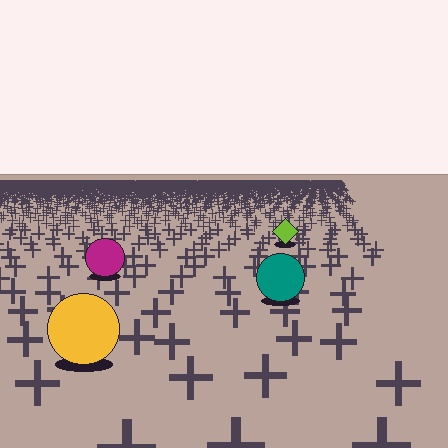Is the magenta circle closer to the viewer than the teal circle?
No. The teal circle is closer — you can tell from the texture gradient: the ground texture is coarser near it.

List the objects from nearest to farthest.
From nearest to farthest: the yellow circle, the teal circle, the magenta circle, the lime diamond.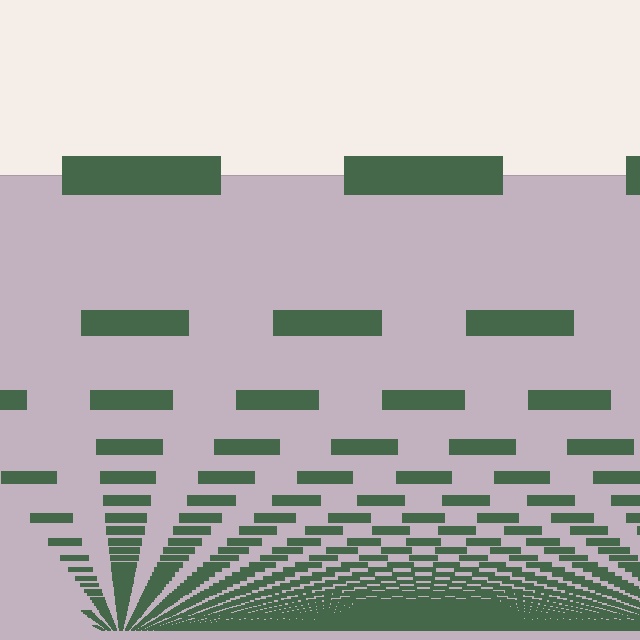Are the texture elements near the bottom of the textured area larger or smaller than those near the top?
Smaller. The gradient is inverted — elements near the bottom are smaller and denser.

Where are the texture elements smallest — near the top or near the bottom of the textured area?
Near the bottom.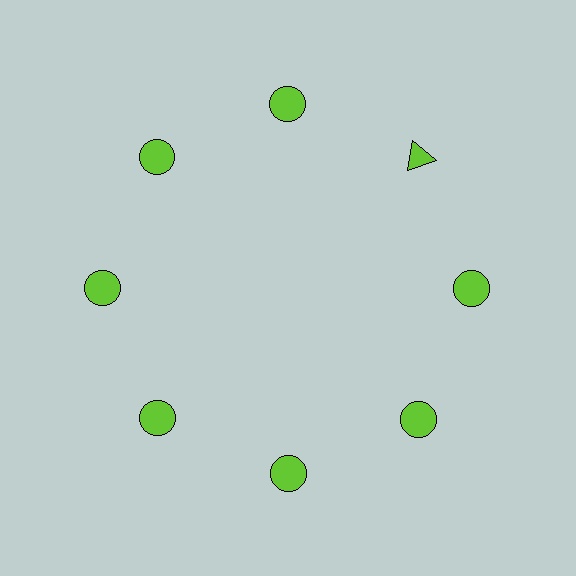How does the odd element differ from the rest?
It has a different shape: triangle instead of circle.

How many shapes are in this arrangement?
There are 8 shapes arranged in a ring pattern.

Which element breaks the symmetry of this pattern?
The lime triangle at roughly the 2 o'clock position breaks the symmetry. All other shapes are lime circles.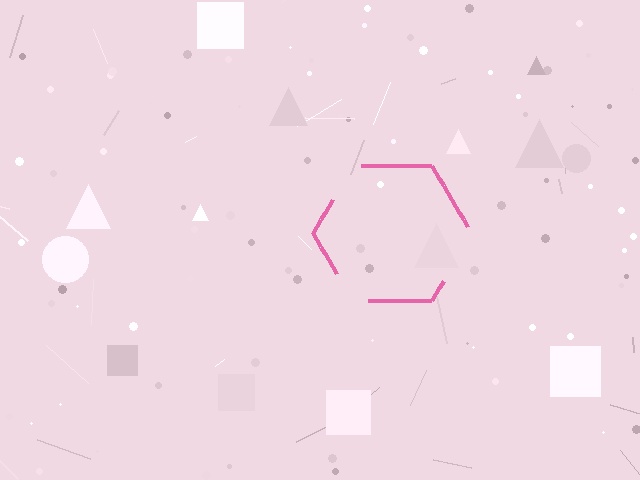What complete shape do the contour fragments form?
The contour fragments form a hexagon.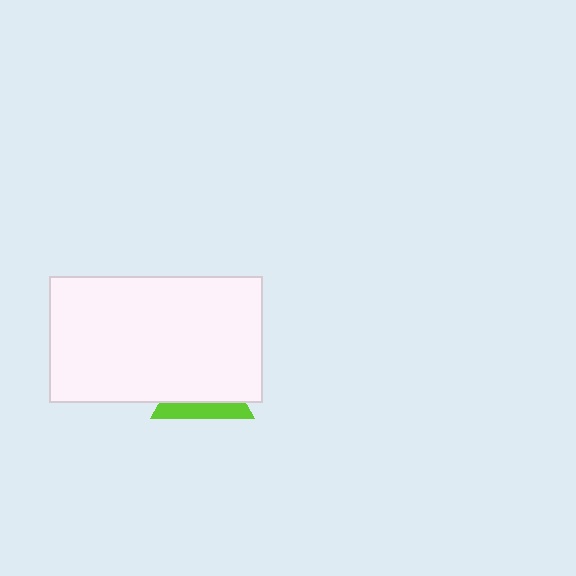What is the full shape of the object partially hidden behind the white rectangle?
The partially hidden object is a lime triangle.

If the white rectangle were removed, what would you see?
You would see the complete lime triangle.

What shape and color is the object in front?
The object in front is a white rectangle.